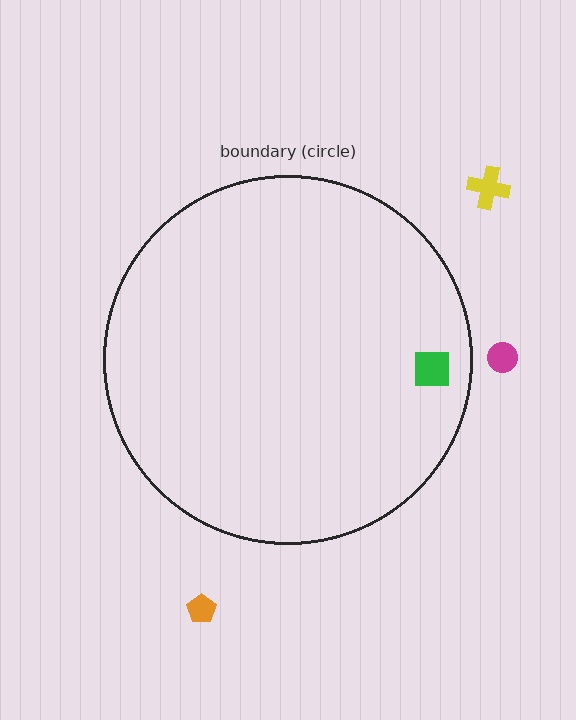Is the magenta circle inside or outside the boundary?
Outside.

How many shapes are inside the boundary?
1 inside, 3 outside.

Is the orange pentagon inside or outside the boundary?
Outside.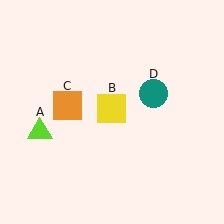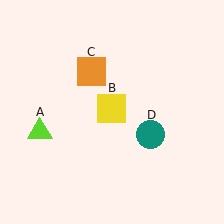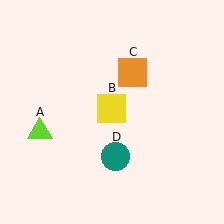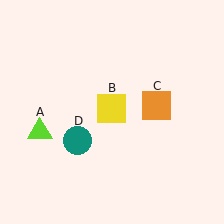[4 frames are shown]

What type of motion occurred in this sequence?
The orange square (object C), teal circle (object D) rotated clockwise around the center of the scene.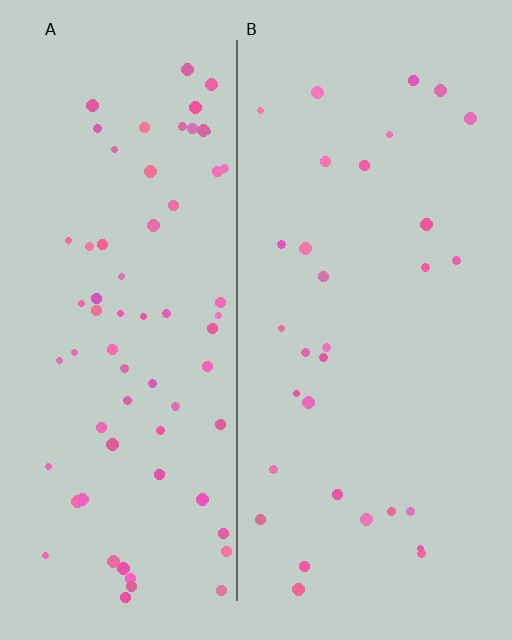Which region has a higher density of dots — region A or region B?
A (the left).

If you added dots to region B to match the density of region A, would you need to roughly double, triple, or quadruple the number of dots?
Approximately double.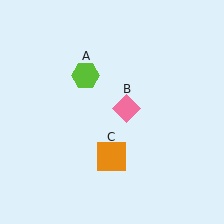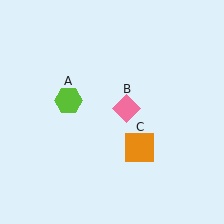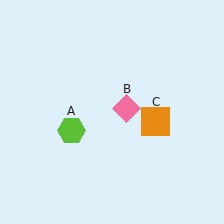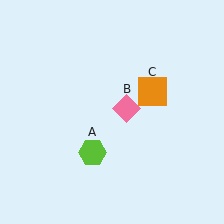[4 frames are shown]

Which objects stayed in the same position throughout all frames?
Pink diamond (object B) remained stationary.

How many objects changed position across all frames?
2 objects changed position: lime hexagon (object A), orange square (object C).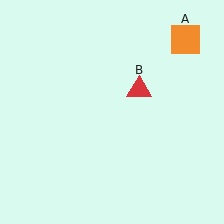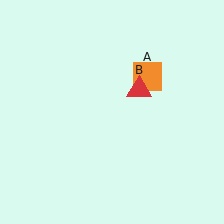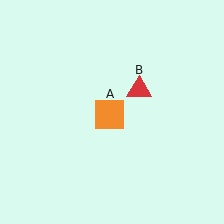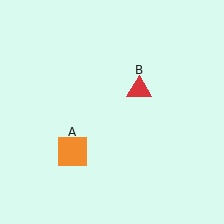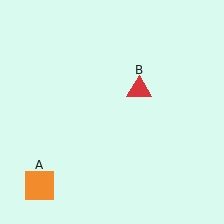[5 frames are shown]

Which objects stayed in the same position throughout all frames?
Red triangle (object B) remained stationary.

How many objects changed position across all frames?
1 object changed position: orange square (object A).